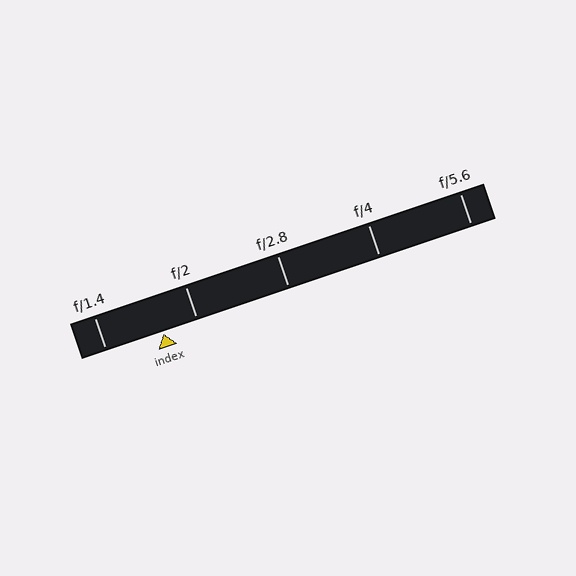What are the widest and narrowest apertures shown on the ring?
The widest aperture shown is f/1.4 and the narrowest is f/5.6.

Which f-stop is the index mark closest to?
The index mark is closest to f/2.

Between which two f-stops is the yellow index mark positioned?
The index mark is between f/1.4 and f/2.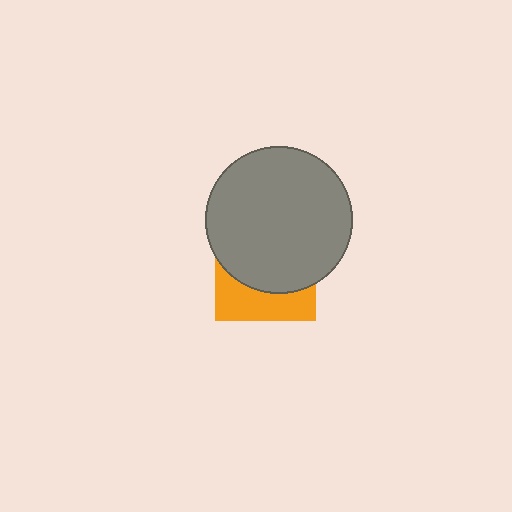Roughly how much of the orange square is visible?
A small part of it is visible (roughly 35%).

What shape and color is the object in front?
The object in front is a gray circle.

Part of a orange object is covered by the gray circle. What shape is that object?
It is a square.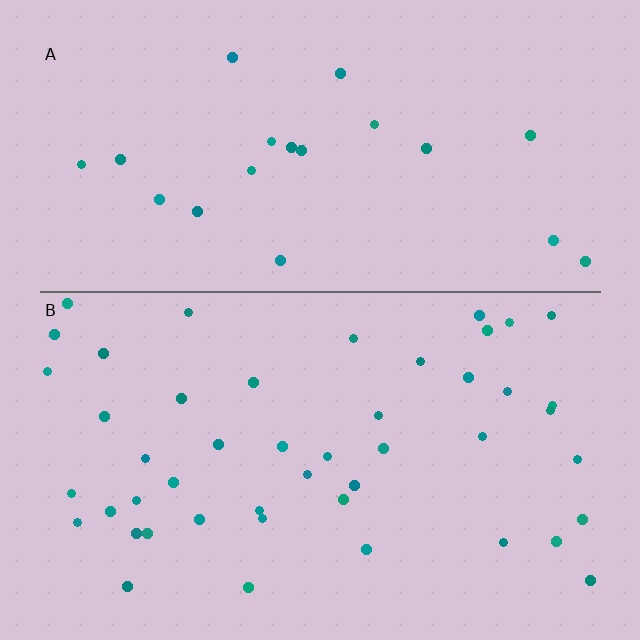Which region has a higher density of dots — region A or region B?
B (the bottom).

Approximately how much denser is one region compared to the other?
Approximately 2.3× — region B over region A.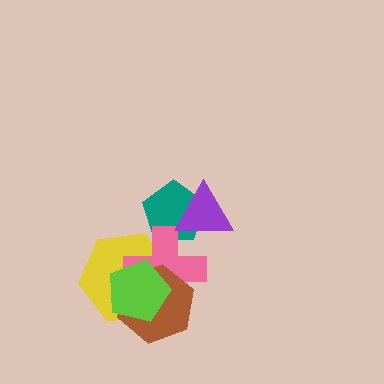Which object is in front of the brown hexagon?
The lime pentagon is in front of the brown hexagon.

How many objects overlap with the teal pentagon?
2 objects overlap with the teal pentagon.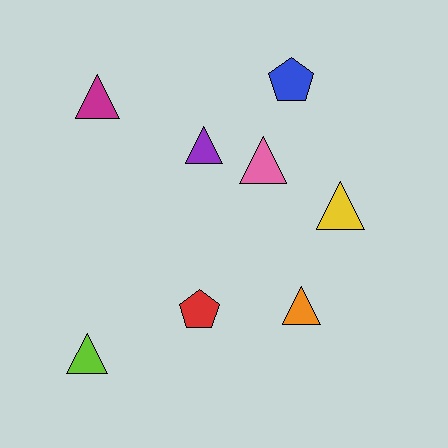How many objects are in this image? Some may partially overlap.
There are 8 objects.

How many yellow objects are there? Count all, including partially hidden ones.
There is 1 yellow object.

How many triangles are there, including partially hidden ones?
There are 6 triangles.